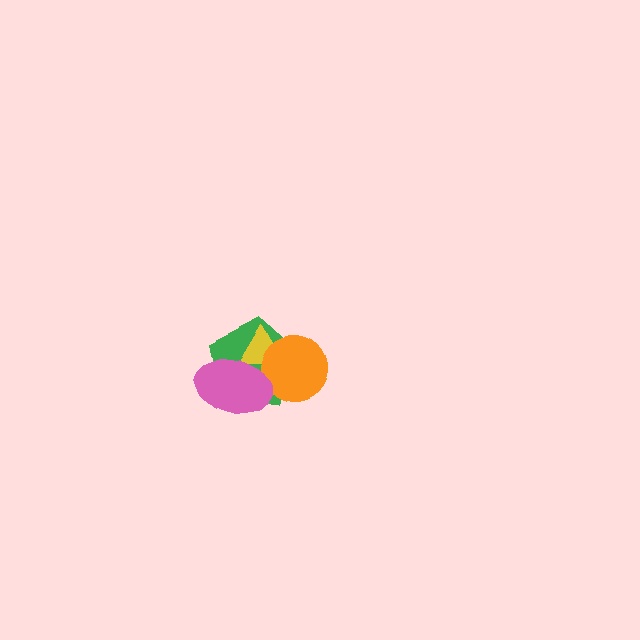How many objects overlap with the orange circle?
3 objects overlap with the orange circle.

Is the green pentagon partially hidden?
Yes, it is partially covered by another shape.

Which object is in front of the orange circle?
The pink ellipse is in front of the orange circle.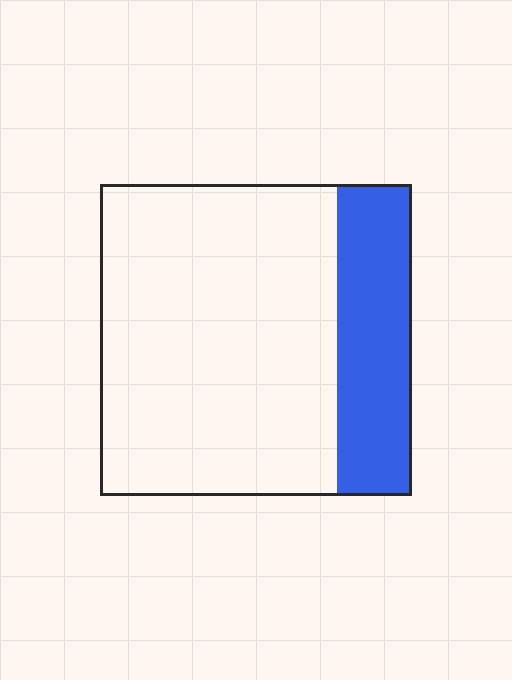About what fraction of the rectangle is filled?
About one quarter (1/4).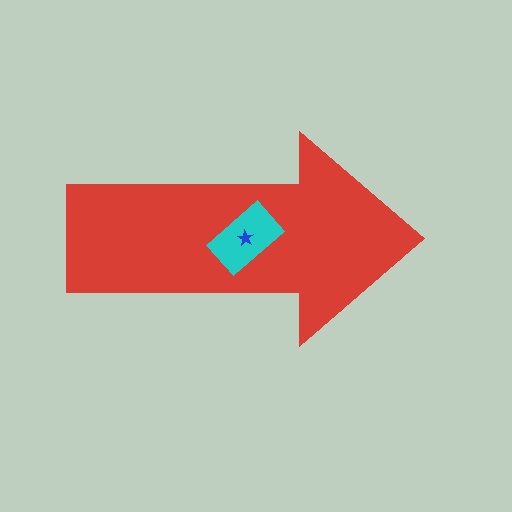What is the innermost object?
The blue star.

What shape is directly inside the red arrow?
The cyan rectangle.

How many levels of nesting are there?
3.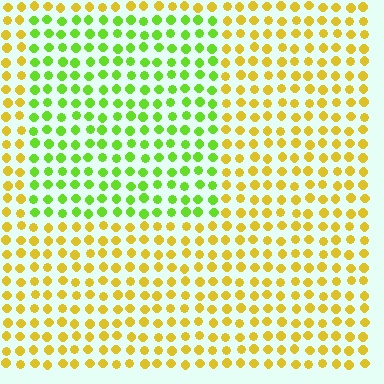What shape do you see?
I see a rectangle.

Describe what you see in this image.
The image is filled with small yellow elements in a uniform arrangement. A rectangle-shaped region is visible where the elements are tinted to a slightly different hue, forming a subtle color boundary.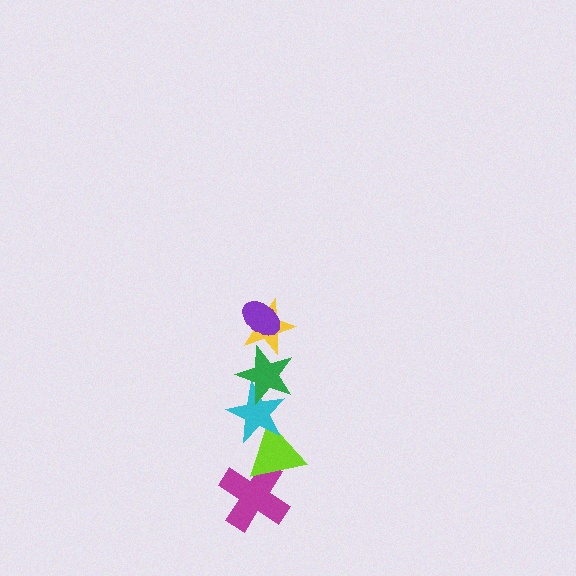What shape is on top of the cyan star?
The green star is on top of the cyan star.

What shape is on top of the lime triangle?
The cyan star is on top of the lime triangle.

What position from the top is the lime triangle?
The lime triangle is 5th from the top.